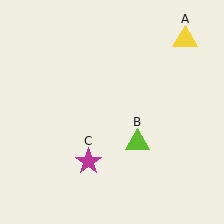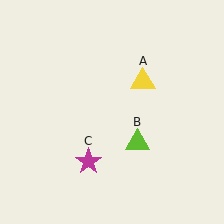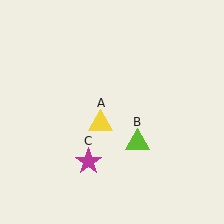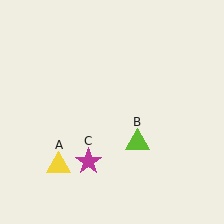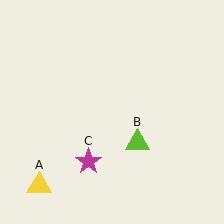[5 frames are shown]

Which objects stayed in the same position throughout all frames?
Lime triangle (object B) and magenta star (object C) remained stationary.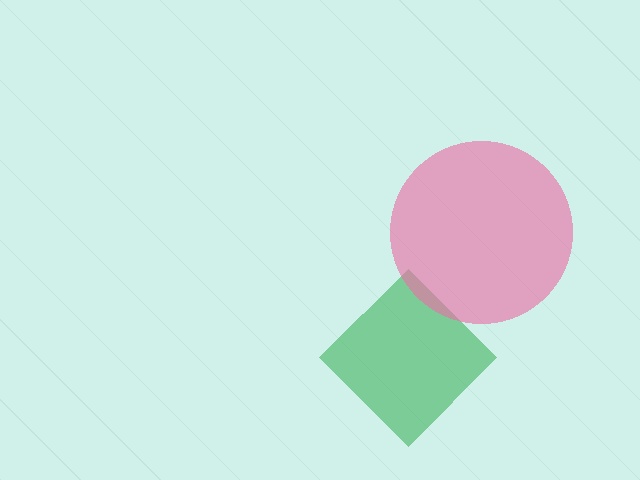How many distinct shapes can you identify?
There are 2 distinct shapes: a green diamond, a pink circle.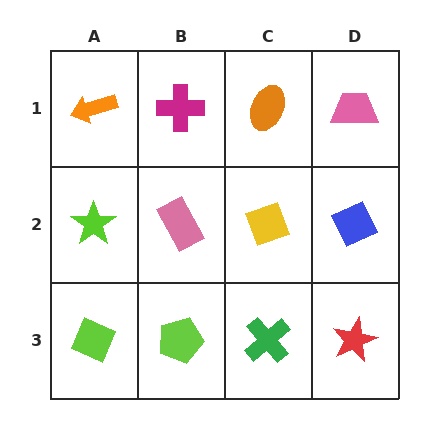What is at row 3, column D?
A red star.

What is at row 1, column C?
An orange ellipse.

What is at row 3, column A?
A lime diamond.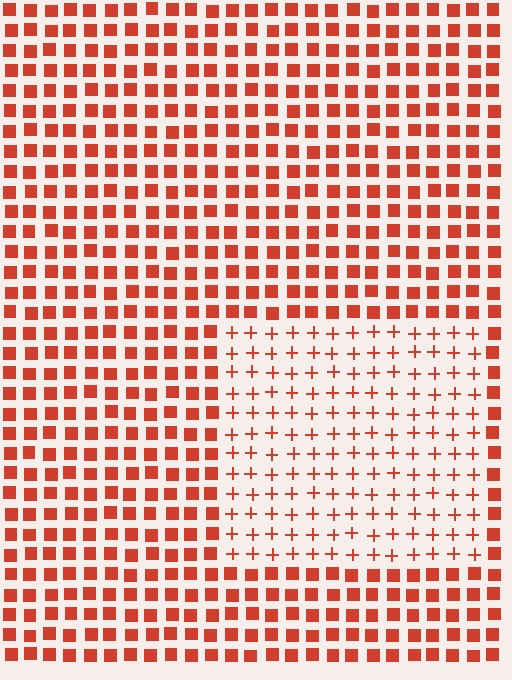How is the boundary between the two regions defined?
The boundary is defined by a change in element shape: plus signs inside vs. squares outside. All elements share the same color and spacing.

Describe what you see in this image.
The image is filled with small red elements arranged in a uniform grid. A rectangle-shaped region contains plus signs, while the surrounding area contains squares. The boundary is defined purely by the change in element shape.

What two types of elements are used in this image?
The image uses plus signs inside the rectangle region and squares outside it.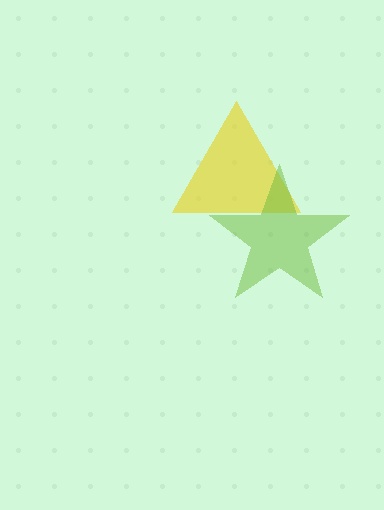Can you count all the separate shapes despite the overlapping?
Yes, there are 2 separate shapes.